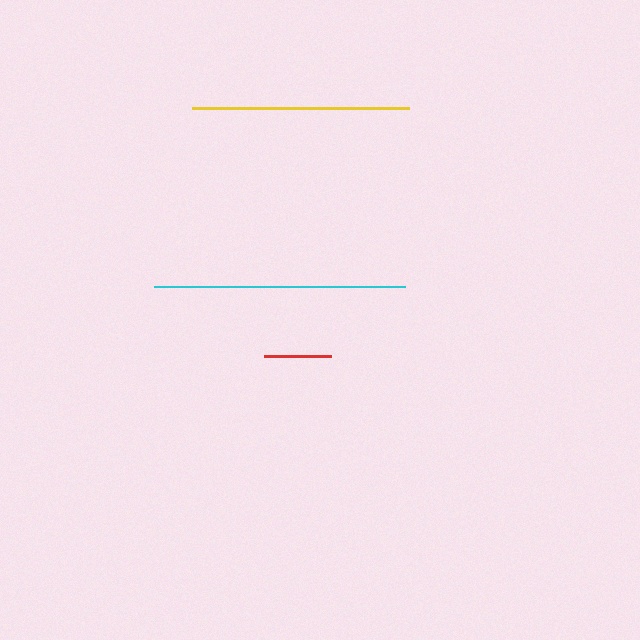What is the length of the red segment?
The red segment is approximately 67 pixels long.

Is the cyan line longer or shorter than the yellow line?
The cyan line is longer than the yellow line.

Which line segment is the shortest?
The red line is the shortest at approximately 67 pixels.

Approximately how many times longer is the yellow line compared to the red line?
The yellow line is approximately 3.2 times the length of the red line.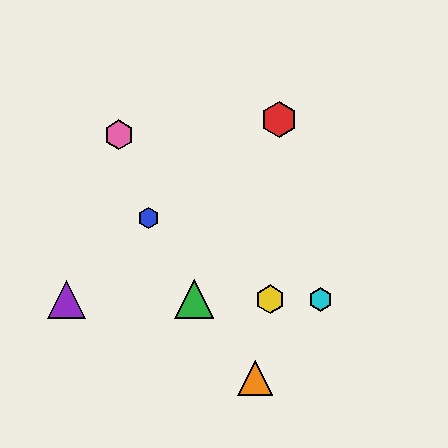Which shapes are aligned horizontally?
The green triangle, the yellow hexagon, the purple triangle, the cyan hexagon are aligned horizontally.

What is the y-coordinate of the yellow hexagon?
The yellow hexagon is at y≈299.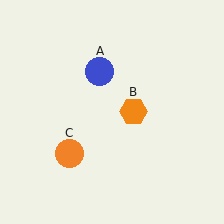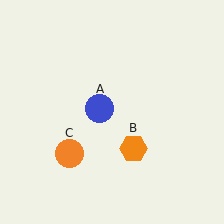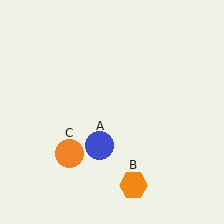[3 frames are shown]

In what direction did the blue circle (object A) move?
The blue circle (object A) moved down.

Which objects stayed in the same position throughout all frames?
Orange circle (object C) remained stationary.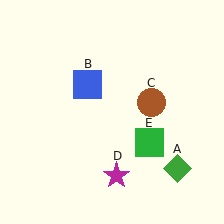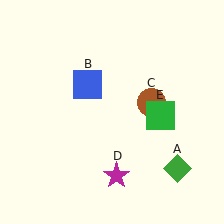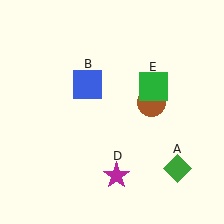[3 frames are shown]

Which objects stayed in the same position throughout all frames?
Green diamond (object A) and blue square (object B) and brown circle (object C) and magenta star (object D) remained stationary.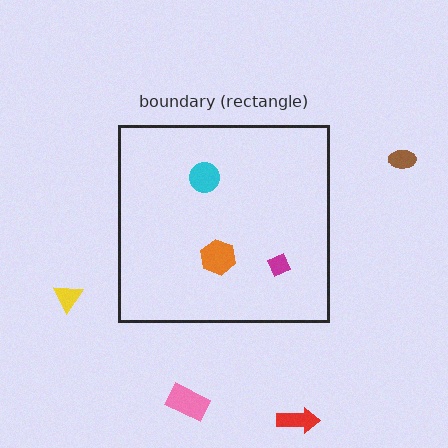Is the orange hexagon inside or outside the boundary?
Inside.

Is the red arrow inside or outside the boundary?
Outside.